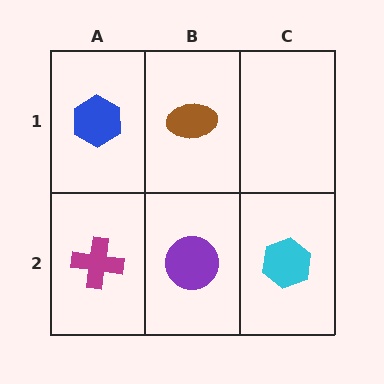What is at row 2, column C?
A cyan hexagon.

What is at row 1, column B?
A brown ellipse.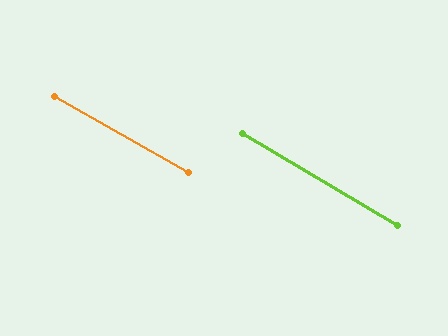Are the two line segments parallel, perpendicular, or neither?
Parallel — their directions differ by only 0.9°.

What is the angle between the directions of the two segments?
Approximately 1 degree.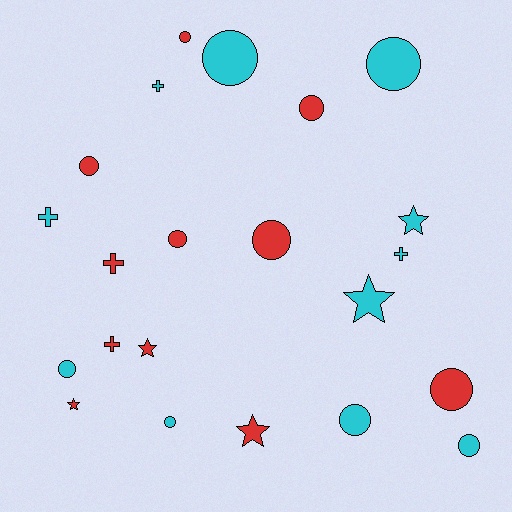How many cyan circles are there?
There are 6 cyan circles.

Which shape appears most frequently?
Circle, with 12 objects.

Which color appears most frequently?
Cyan, with 11 objects.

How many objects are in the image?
There are 22 objects.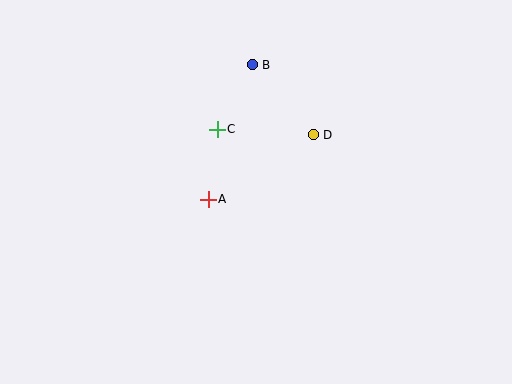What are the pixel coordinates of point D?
Point D is at (313, 135).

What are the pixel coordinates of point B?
Point B is at (252, 65).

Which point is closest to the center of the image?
Point A at (208, 199) is closest to the center.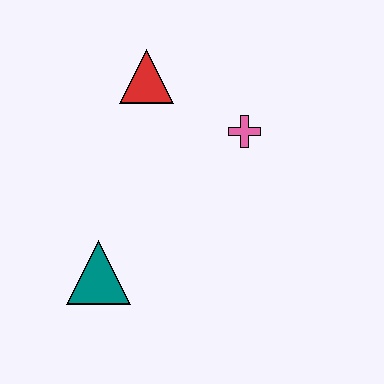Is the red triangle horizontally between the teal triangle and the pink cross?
Yes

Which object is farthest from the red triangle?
The teal triangle is farthest from the red triangle.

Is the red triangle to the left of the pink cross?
Yes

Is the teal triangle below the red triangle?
Yes